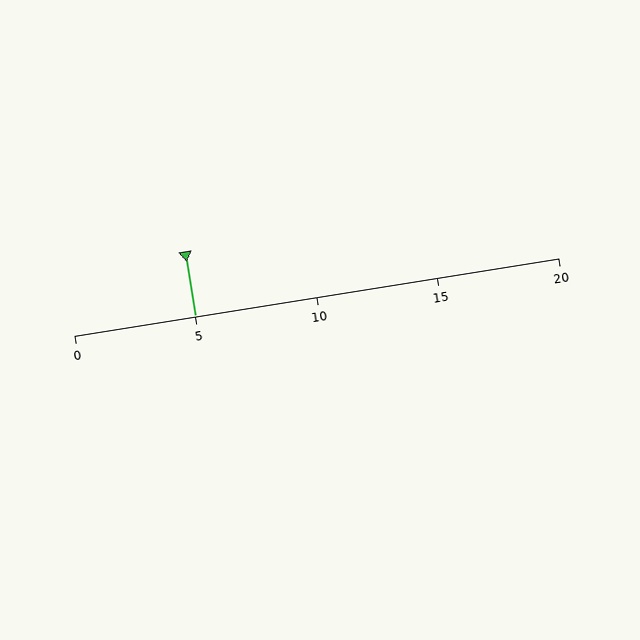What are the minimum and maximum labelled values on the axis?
The axis runs from 0 to 20.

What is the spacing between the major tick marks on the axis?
The major ticks are spaced 5 apart.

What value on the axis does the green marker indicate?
The marker indicates approximately 5.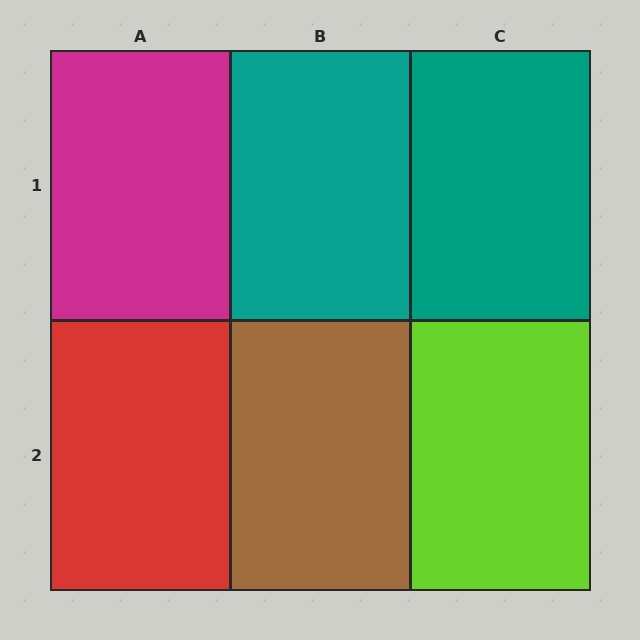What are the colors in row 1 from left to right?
Magenta, teal, teal.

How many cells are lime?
1 cell is lime.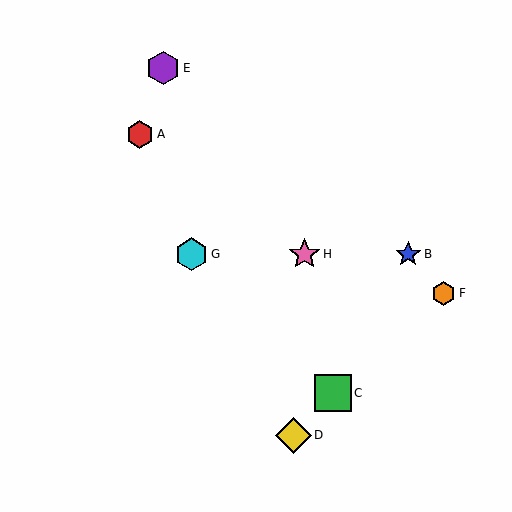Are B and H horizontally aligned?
Yes, both are at y≈254.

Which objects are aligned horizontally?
Objects B, G, H are aligned horizontally.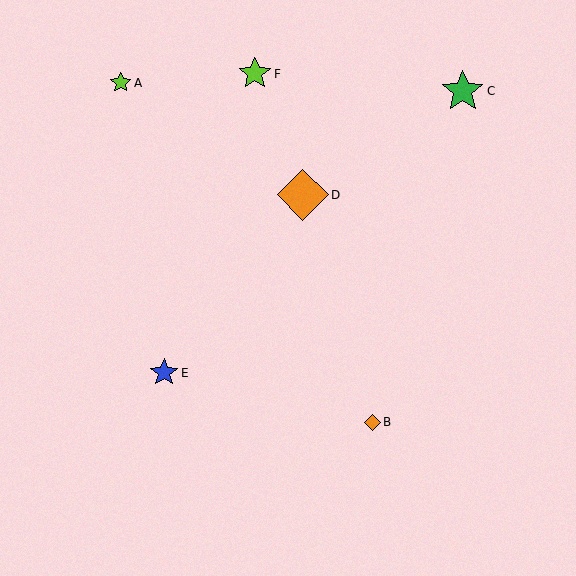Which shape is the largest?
The orange diamond (labeled D) is the largest.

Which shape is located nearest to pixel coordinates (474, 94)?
The green star (labeled C) at (463, 91) is nearest to that location.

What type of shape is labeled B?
Shape B is an orange diamond.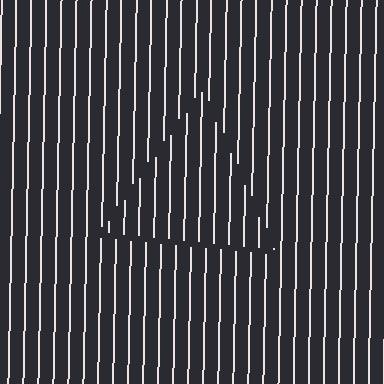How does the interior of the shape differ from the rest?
The interior of the shape contains the same grating, shifted by half a period — the contour is defined by the phase discontinuity where line-ends from the inner and outer gratings abut.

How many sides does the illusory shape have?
3 sides — the line-ends trace a triangle.